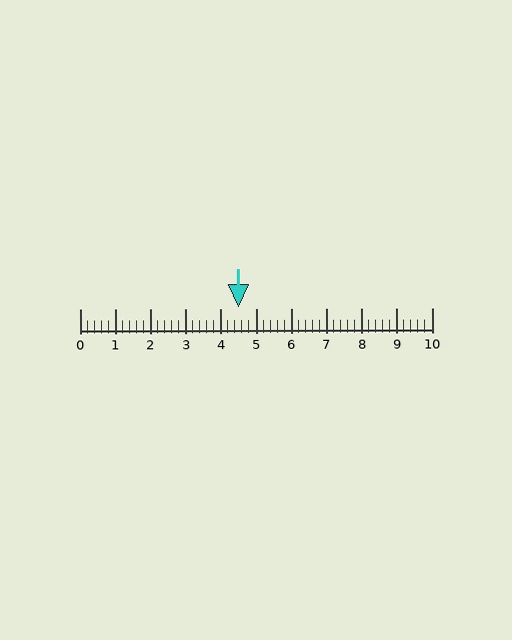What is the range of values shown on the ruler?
The ruler shows values from 0 to 10.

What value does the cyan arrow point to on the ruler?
The cyan arrow points to approximately 4.5.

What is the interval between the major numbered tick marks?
The major tick marks are spaced 1 units apart.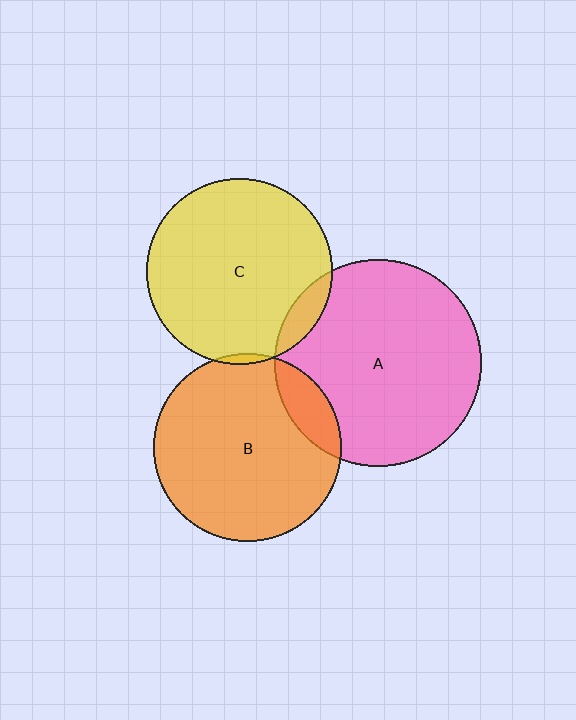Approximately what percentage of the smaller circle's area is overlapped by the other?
Approximately 15%.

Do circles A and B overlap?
Yes.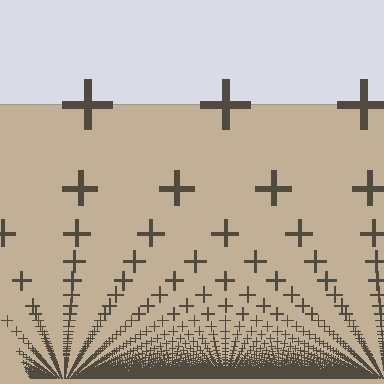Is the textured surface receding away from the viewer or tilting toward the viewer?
The surface appears to tilt toward the viewer. Texture elements get larger and sparser toward the top.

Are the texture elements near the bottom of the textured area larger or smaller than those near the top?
Smaller. The gradient is inverted — elements near the bottom are smaller and denser.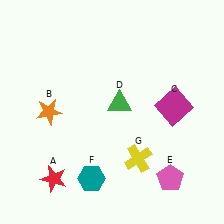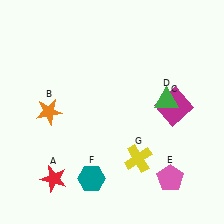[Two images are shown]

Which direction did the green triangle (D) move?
The green triangle (D) moved right.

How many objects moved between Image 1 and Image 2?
1 object moved between the two images.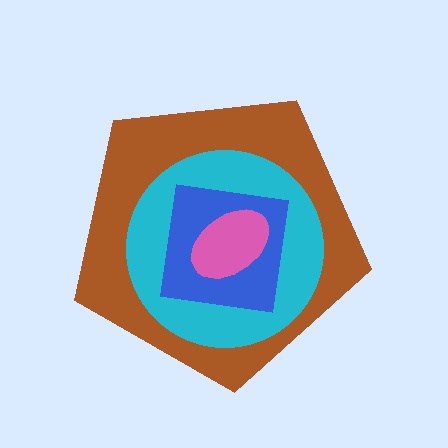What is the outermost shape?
The brown pentagon.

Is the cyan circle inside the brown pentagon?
Yes.